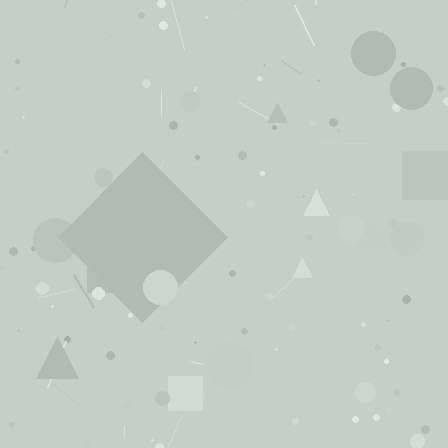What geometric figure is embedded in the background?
A diamond is embedded in the background.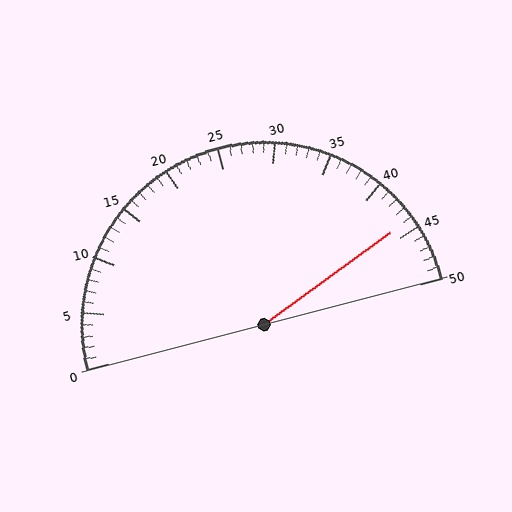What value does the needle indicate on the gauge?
The needle indicates approximately 44.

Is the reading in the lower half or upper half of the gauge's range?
The reading is in the upper half of the range (0 to 50).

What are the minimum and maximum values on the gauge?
The gauge ranges from 0 to 50.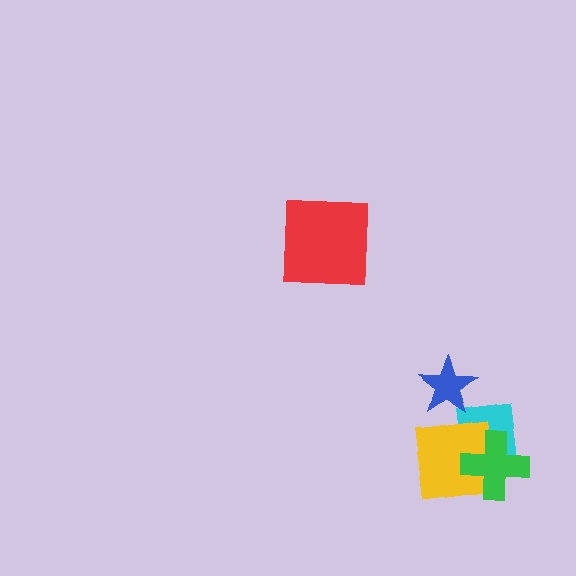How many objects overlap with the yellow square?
2 objects overlap with the yellow square.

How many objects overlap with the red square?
0 objects overlap with the red square.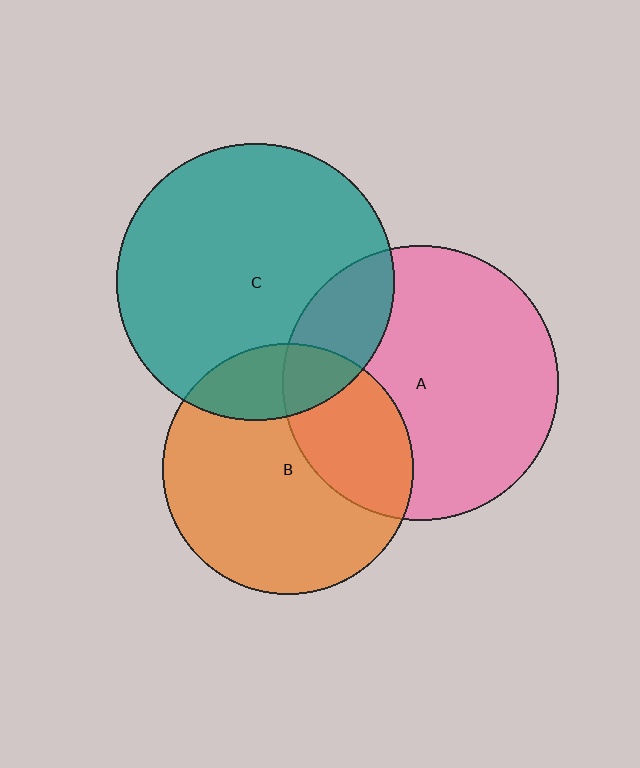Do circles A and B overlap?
Yes.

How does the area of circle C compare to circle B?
Approximately 1.2 times.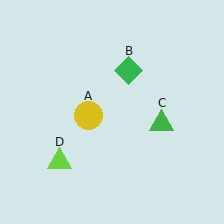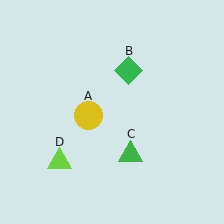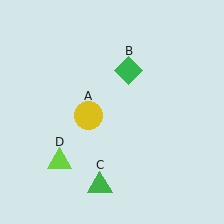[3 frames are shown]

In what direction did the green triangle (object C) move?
The green triangle (object C) moved down and to the left.